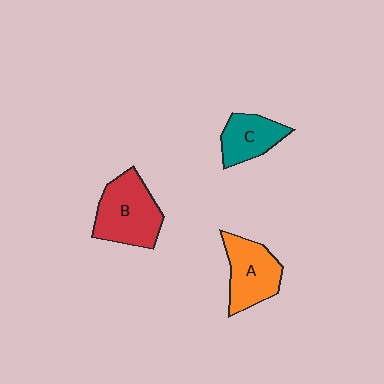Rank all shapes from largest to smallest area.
From largest to smallest: B (red), A (orange), C (teal).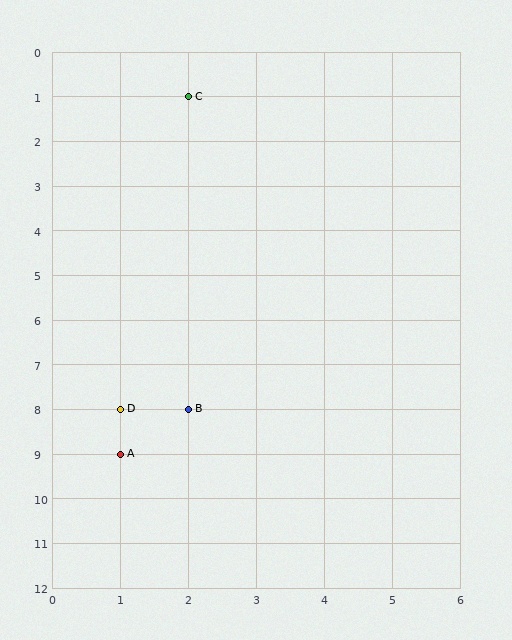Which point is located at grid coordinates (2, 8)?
Point B is at (2, 8).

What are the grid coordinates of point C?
Point C is at grid coordinates (2, 1).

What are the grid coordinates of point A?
Point A is at grid coordinates (1, 9).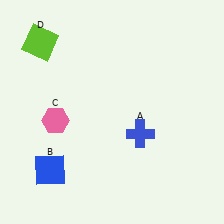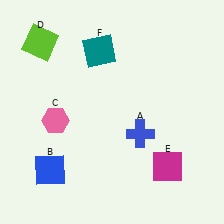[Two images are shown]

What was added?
A magenta square (E), a teal square (F) were added in Image 2.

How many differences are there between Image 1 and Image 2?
There are 2 differences between the two images.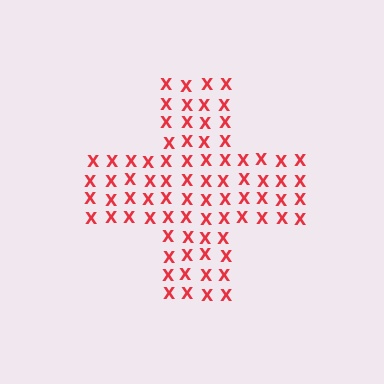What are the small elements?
The small elements are letter X's.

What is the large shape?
The large shape is a cross.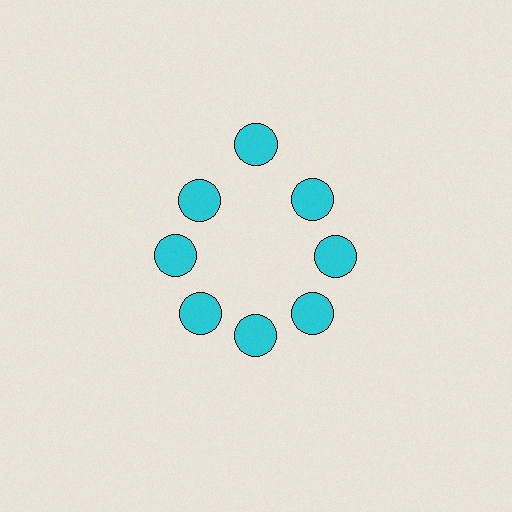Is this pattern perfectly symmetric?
No. The 8 cyan circles are arranged in a ring, but one element near the 12 o'clock position is pushed outward from the center, breaking the 8-fold rotational symmetry.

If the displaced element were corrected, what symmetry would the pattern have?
It would have 8-fold rotational symmetry — the pattern would map onto itself every 45 degrees.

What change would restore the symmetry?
The symmetry would be restored by moving it inward, back onto the ring so that all 8 circles sit at equal angles and equal distance from the center.